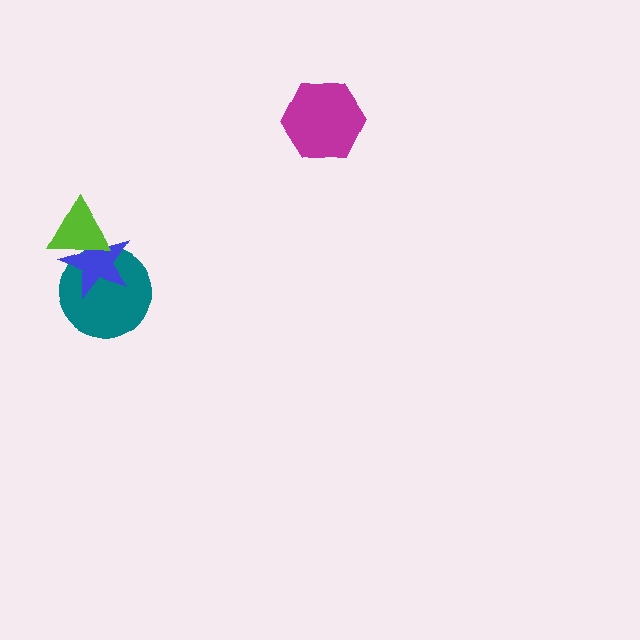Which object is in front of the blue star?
The lime triangle is in front of the blue star.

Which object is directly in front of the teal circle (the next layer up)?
The blue star is directly in front of the teal circle.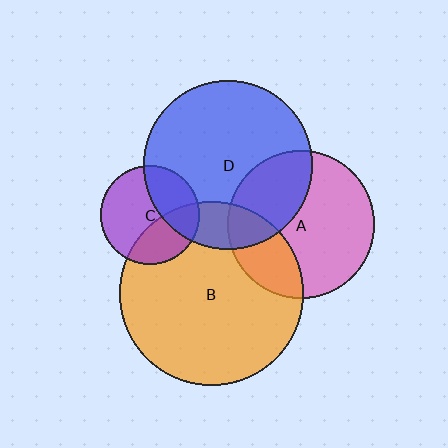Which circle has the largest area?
Circle B (orange).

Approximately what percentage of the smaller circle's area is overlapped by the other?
Approximately 15%.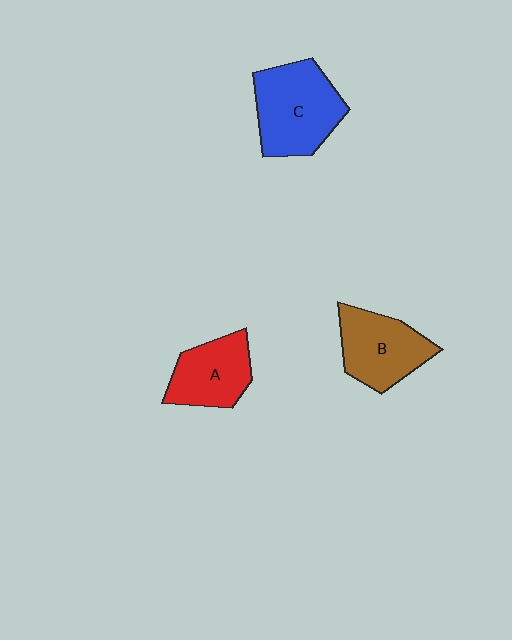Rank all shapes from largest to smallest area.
From largest to smallest: C (blue), B (brown), A (red).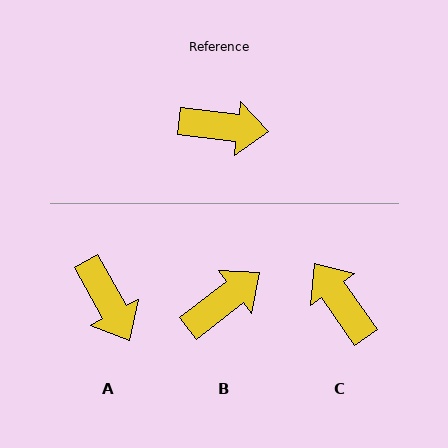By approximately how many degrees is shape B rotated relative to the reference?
Approximately 45 degrees counter-clockwise.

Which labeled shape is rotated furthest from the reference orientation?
C, about 132 degrees away.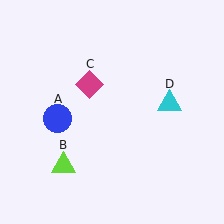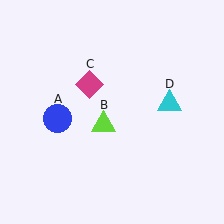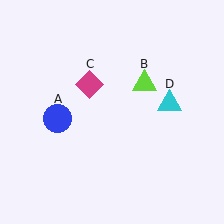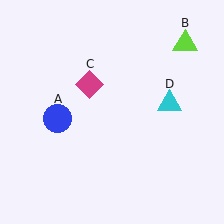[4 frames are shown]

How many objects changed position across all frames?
1 object changed position: lime triangle (object B).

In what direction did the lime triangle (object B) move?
The lime triangle (object B) moved up and to the right.